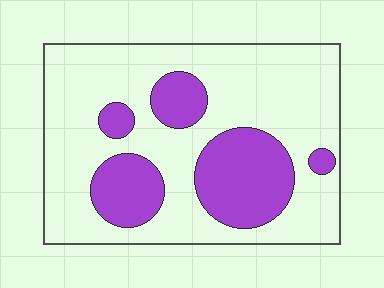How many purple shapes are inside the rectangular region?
5.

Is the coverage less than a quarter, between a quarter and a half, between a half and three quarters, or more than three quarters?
Between a quarter and a half.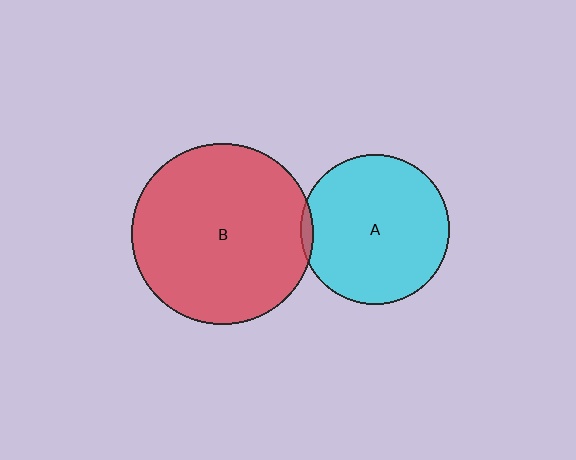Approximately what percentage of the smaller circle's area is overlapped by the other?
Approximately 5%.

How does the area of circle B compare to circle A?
Approximately 1.5 times.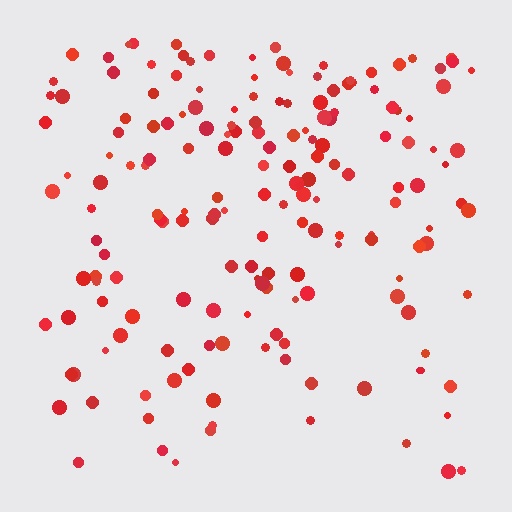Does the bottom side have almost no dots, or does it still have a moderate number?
Still a moderate number, just noticeably fewer than the top.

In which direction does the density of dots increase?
From bottom to top, with the top side densest.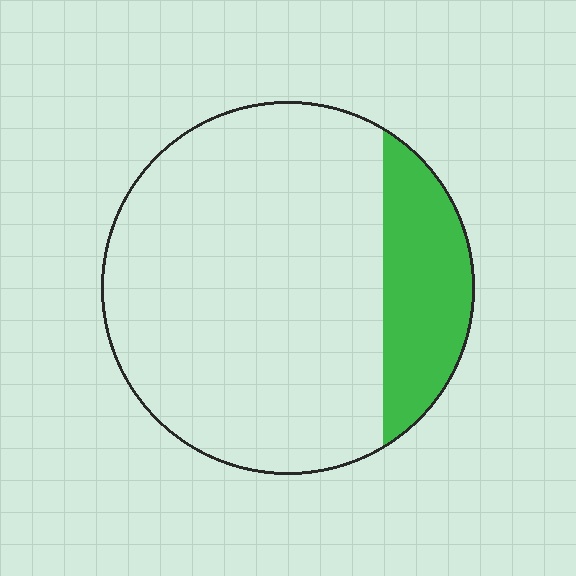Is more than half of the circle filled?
No.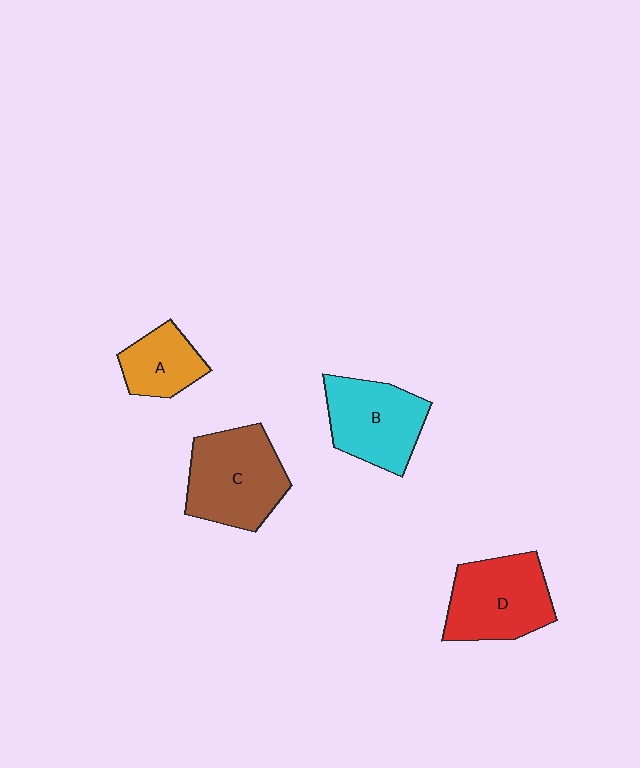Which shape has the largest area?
Shape C (brown).